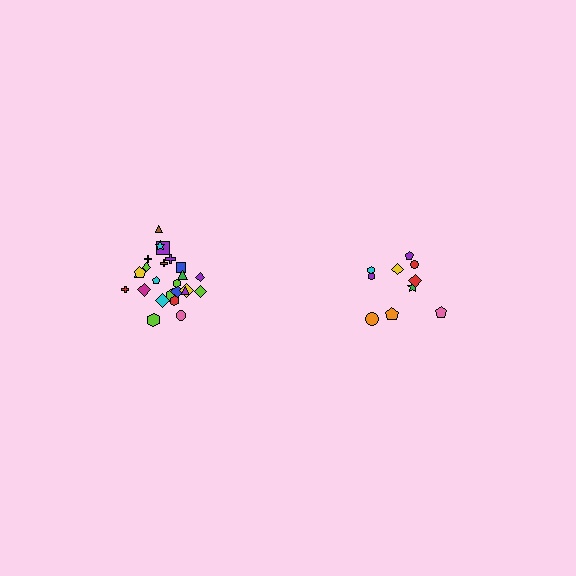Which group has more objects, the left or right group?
The left group.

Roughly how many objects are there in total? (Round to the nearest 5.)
Roughly 35 objects in total.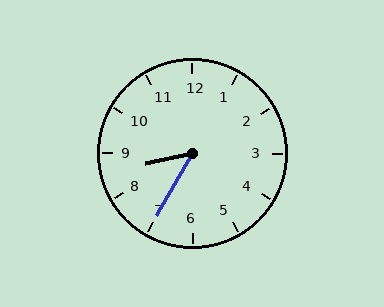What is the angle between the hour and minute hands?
Approximately 48 degrees.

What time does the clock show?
8:35.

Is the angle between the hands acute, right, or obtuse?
It is acute.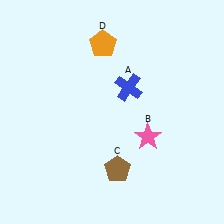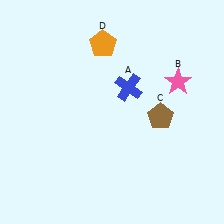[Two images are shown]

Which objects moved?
The objects that moved are: the pink star (B), the brown pentagon (C).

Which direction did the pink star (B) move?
The pink star (B) moved up.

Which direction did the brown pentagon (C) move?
The brown pentagon (C) moved up.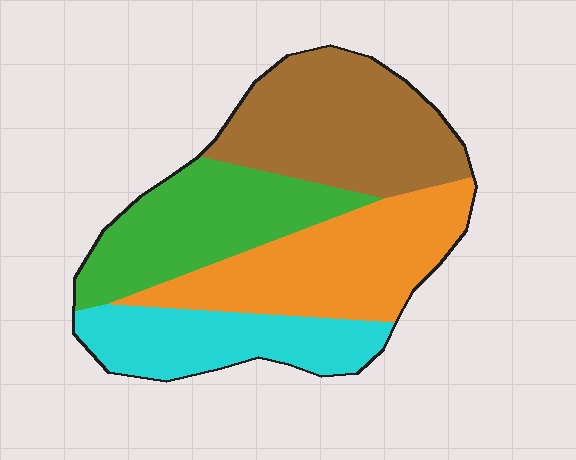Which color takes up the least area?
Cyan, at roughly 20%.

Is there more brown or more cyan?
Brown.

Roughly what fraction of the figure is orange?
Orange takes up between a sixth and a third of the figure.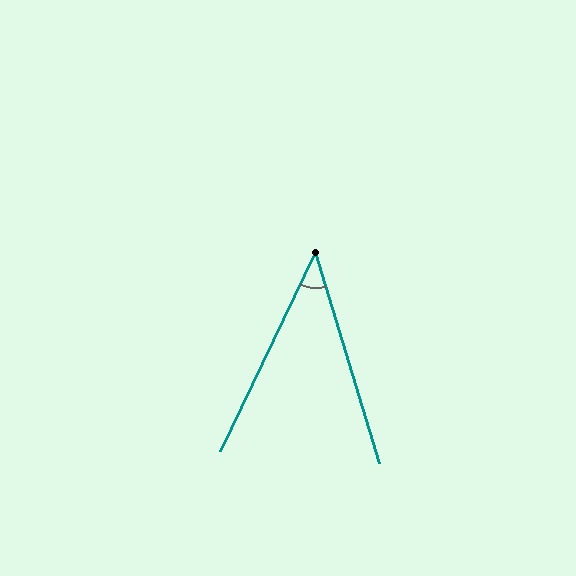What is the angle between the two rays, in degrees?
Approximately 42 degrees.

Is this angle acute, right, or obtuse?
It is acute.